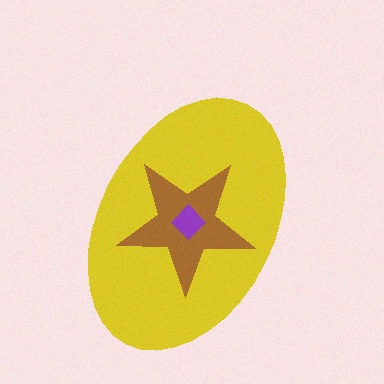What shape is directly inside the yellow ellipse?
The brown star.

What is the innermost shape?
The purple diamond.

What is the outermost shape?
The yellow ellipse.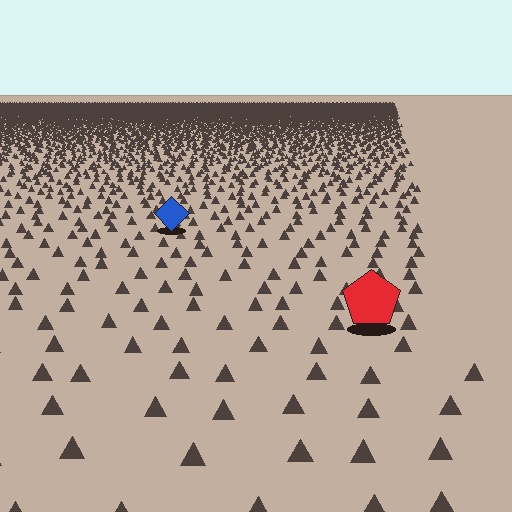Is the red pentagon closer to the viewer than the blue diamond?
Yes. The red pentagon is closer — you can tell from the texture gradient: the ground texture is coarser near it.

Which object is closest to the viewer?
The red pentagon is closest. The texture marks near it are larger and more spread out.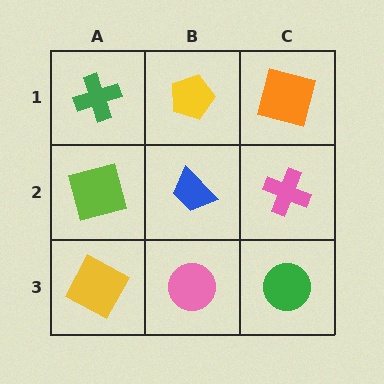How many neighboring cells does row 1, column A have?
2.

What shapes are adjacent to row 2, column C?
An orange square (row 1, column C), a green circle (row 3, column C), a blue trapezoid (row 2, column B).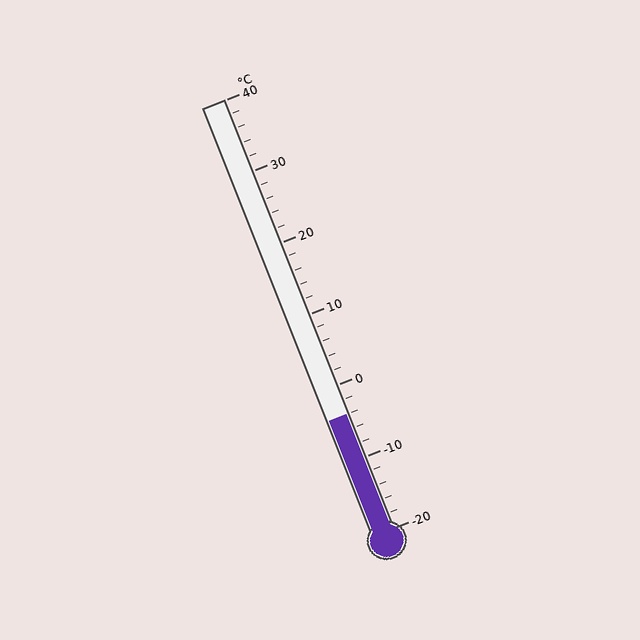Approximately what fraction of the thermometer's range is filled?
The thermometer is filled to approximately 25% of its range.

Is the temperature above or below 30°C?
The temperature is below 30°C.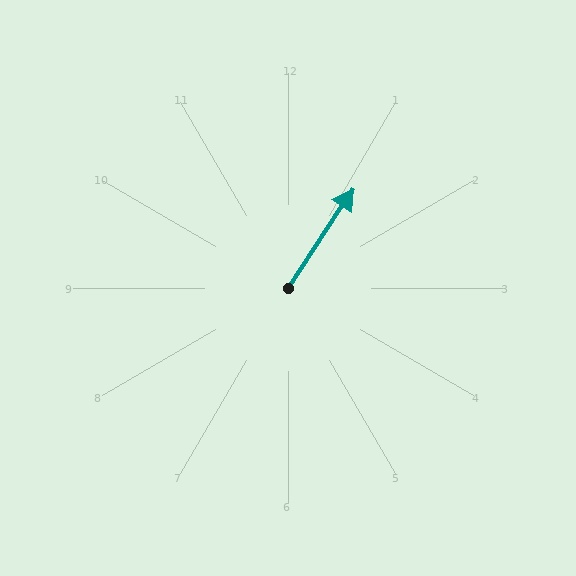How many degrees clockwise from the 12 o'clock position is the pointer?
Approximately 33 degrees.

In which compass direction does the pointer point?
Northeast.